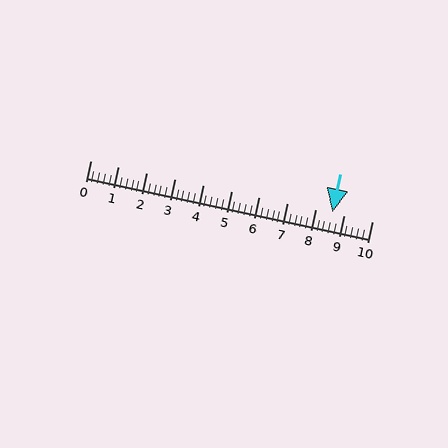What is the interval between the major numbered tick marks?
The major tick marks are spaced 1 units apart.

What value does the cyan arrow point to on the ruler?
The cyan arrow points to approximately 8.6.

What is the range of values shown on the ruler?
The ruler shows values from 0 to 10.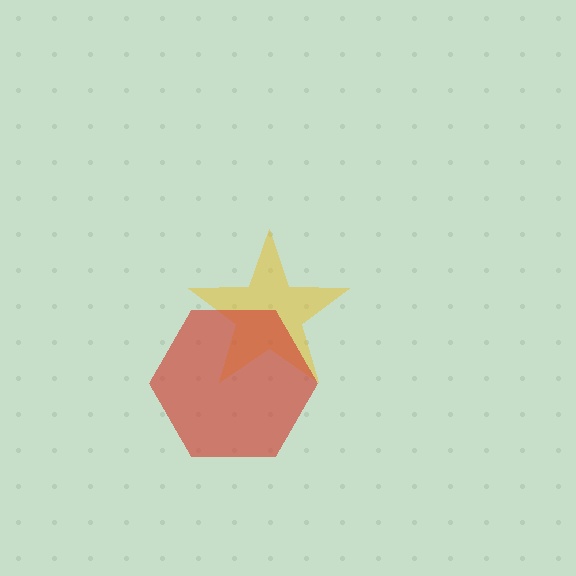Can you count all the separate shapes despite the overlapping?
Yes, there are 2 separate shapes.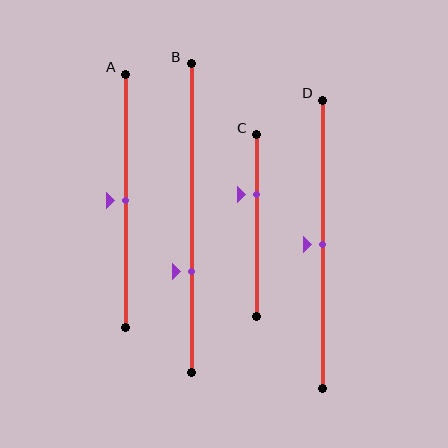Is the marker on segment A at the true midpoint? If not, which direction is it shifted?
Yes, the marker on segment A is at the true midpoint.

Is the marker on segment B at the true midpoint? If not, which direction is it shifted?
No, the marker on segment B is shifted downward by about 17% of the segment length.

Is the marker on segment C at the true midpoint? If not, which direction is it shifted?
No, the marker on segment C is shifted upward by about 17% of the segment length.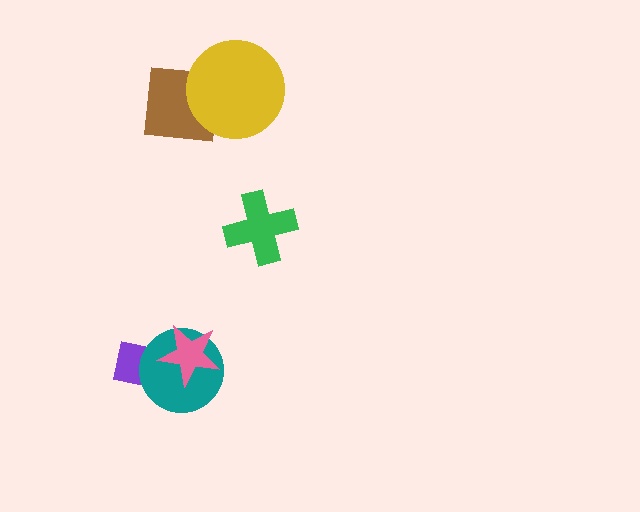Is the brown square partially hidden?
Yes, it is partially covered by another shape.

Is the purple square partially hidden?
Yes, it is partially covered by another shape.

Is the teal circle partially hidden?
Yes, it is partially covered by another shape.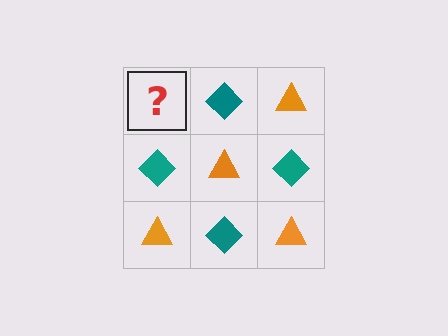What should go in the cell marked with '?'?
The missing cell should contain an orange triangle.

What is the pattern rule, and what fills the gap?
The rule is that it alternates orange triangle and teal diamond in a checkerboard pattern. The gap should be filled with an orange triangle.